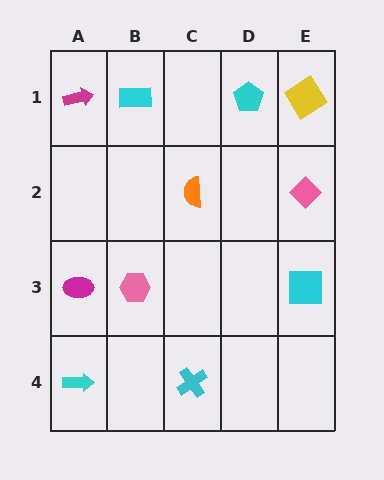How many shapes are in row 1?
4 shapes.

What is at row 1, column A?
A magenta arrow.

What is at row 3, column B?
A pink hexagon.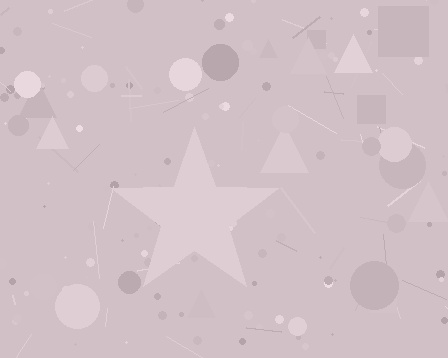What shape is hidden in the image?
A star is hidden in the image.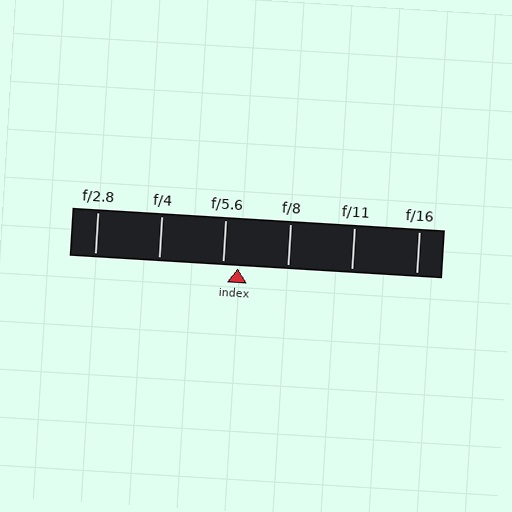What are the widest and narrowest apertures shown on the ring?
The widest aperture shown is f/2.8 and the narrowest is f/16.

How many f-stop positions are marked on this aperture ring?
There are 6 f-stop positions marked.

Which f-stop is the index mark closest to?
The index mark is closest to f/5.6.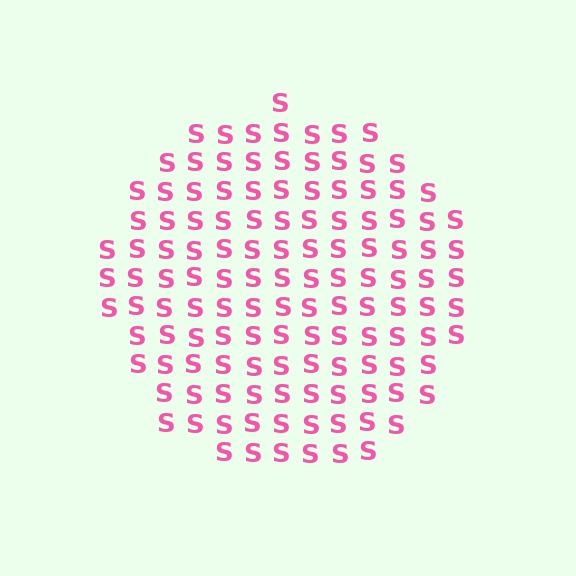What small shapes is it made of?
It is made of small letter S's.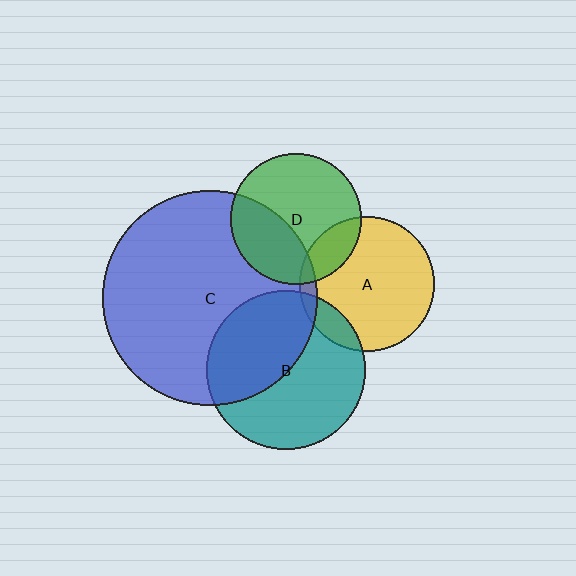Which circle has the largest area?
Circle C (blue).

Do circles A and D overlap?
Yes.